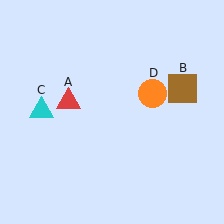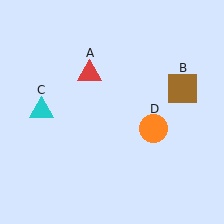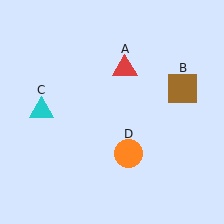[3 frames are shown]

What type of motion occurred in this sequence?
The red triangle (object A), orange circle (object D) rotated clockwise around the center of the scene.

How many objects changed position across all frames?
2 objects changed position: red triangle (object A), orange circle (object D).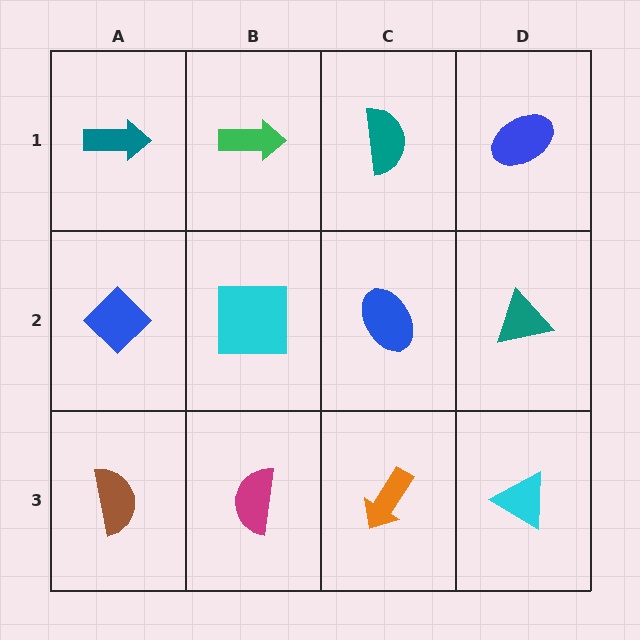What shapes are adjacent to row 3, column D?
A teal triangle (row 2, column D), an orange arrow (row 3, column C).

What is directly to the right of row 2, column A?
A cyan square.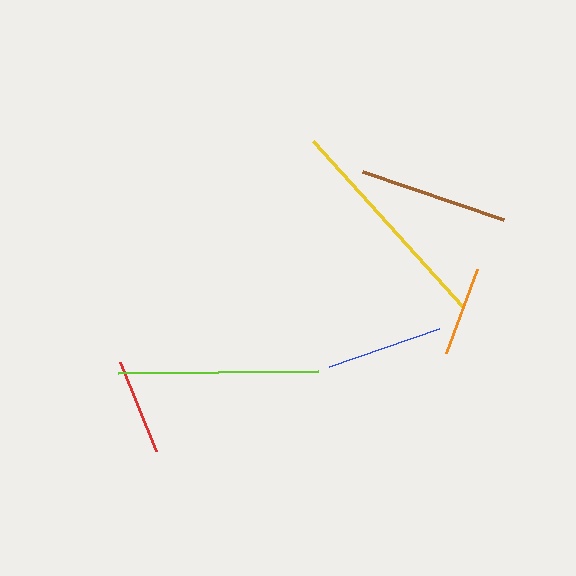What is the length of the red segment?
The red segment is approximately 97 pixels long.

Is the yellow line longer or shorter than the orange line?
The yellow line is longer than the orange line.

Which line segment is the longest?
The yellow line is the longest at approximately 224 pixels.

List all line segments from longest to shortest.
From longest to shortest: yellow, lime, brown, blue, red, orange.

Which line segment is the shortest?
The orange line is the shortest at approximately 89 pixels.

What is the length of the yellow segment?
The yellow segment is approximately 224 pixels long.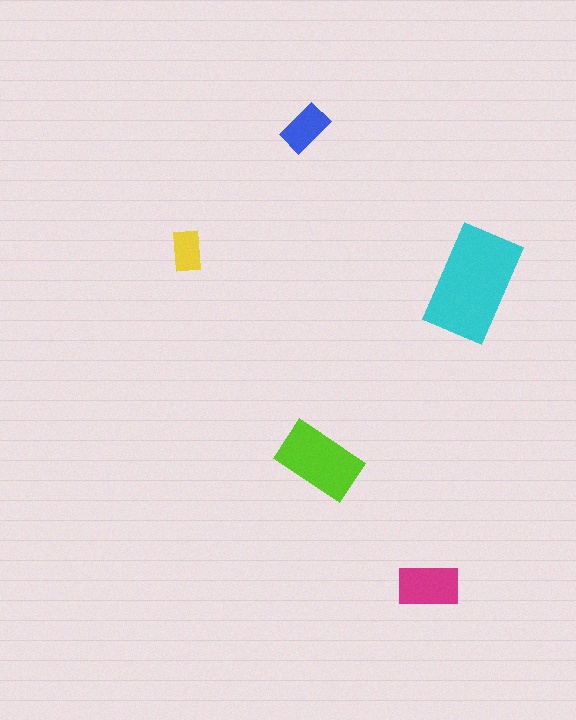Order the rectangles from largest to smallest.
the cyan one, the lime one, the magenta one, the blue one, the yellow one.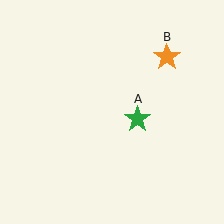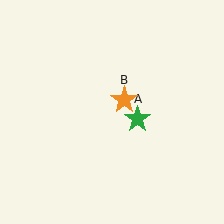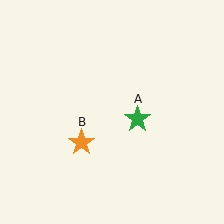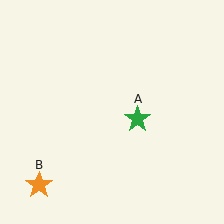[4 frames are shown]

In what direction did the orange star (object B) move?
The orange star (object B) moved down and to the left.